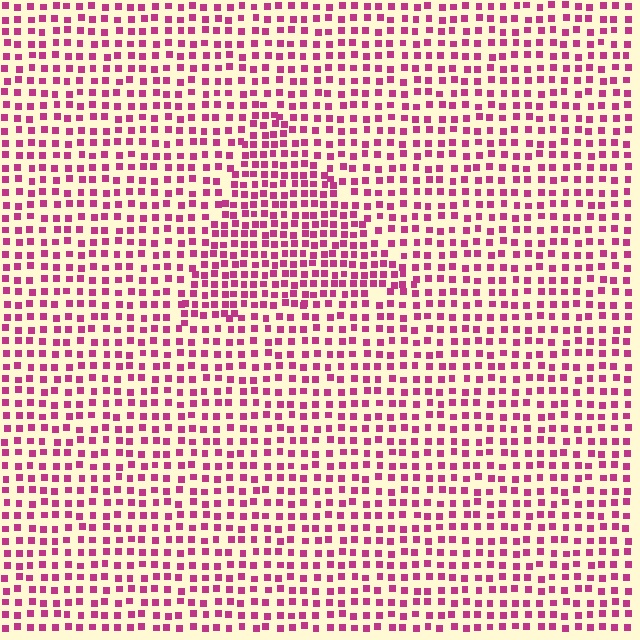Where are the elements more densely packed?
The elements are more densely packed inside the triangle boundary.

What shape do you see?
I see a triangle.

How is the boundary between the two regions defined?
The boundary is defined by a change in element density (approximately 1.6x ratio). All elements are the same color, size, and shape.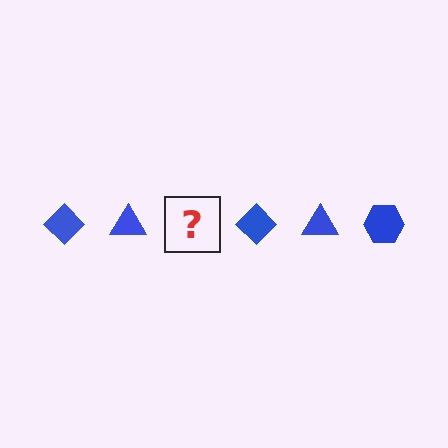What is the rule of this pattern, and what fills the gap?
The rule is that the pattern cycles through diamond, triangle, hexagon shapes in blue. The gap should be filled with a blue hexagon.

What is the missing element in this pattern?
The missing element is a blue hexagon.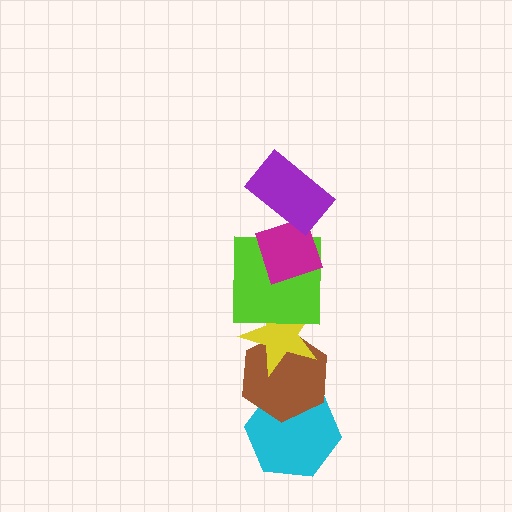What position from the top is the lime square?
The lime square is 3rd from the top.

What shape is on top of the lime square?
The magenta diamond is on top of the lime square.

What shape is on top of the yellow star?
The lime square is on top of the yellow star.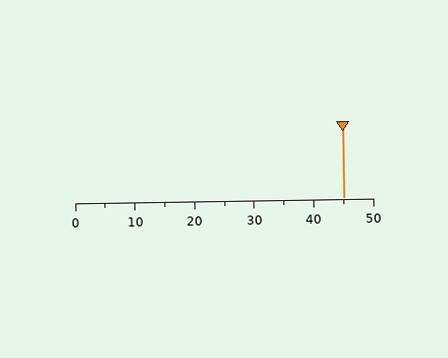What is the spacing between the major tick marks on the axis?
The major ticks are spaced 10 apart.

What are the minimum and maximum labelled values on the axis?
The axis runs from 0 to 50.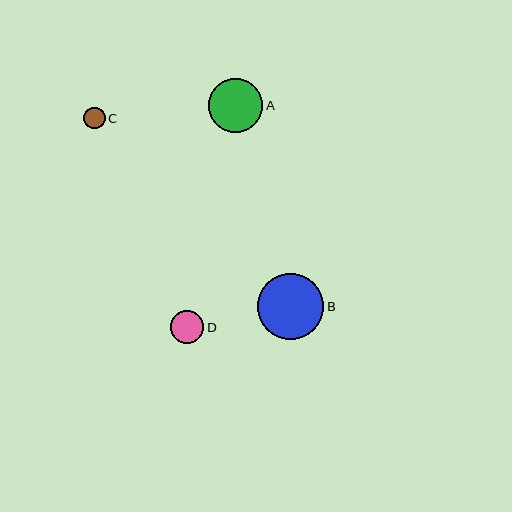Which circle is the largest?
Circle B is the largest with a size of approximately 66 pixels.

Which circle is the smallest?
Circle C is the smallest with a size of approximately 22 pixels.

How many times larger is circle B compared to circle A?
Circle B is approximately 1.2 times the size of circle A.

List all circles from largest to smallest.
From largest to smallest: B, A, D, C.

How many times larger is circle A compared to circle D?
Circle A is approximately 1.6 times the size of circle D.